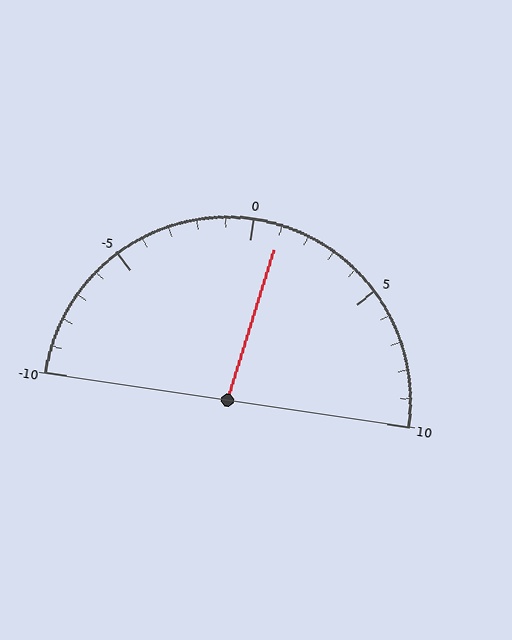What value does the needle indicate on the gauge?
The needle indicates approximately 1.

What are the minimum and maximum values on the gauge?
The gauge ranges from -10 to 10.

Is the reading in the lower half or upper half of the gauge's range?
The reading is in the upper half of the range (-10 to 10).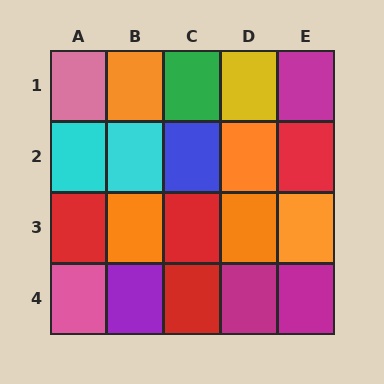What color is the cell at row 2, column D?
Orange.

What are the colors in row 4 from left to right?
Pink, purple, red, magenta, magenta.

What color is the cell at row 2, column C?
Blue.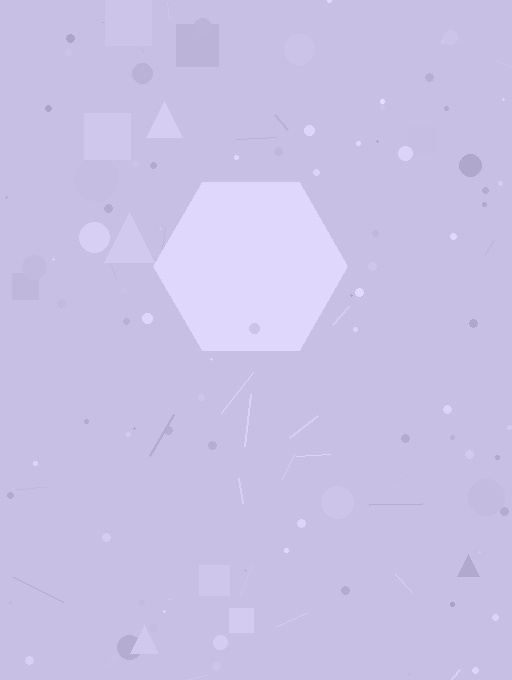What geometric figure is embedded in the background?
A hexagon is embedded in the background.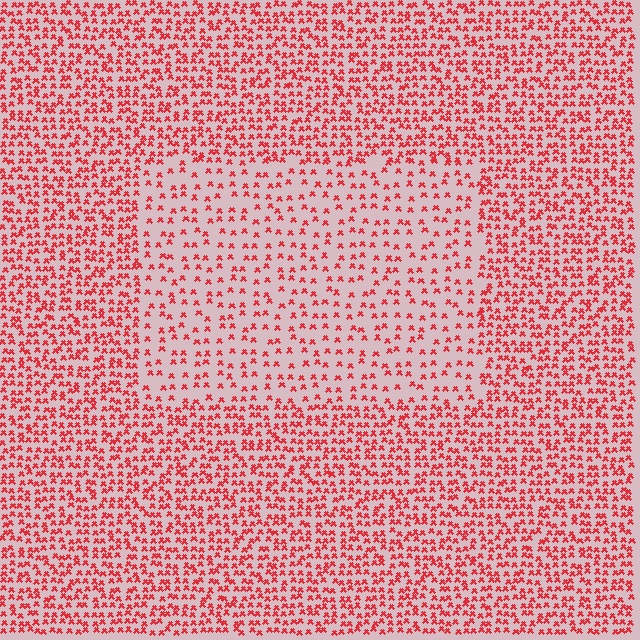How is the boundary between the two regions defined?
The boundary is defined by a change in element density (approximately 2.1x ratio). All elements are the same color, size, and shape.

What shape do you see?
I see a rectangle.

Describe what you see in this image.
The image contains small red elements arranged at two different densities. A rectangle-shaped region is visible where the elements are less densely packed than the surrounding area.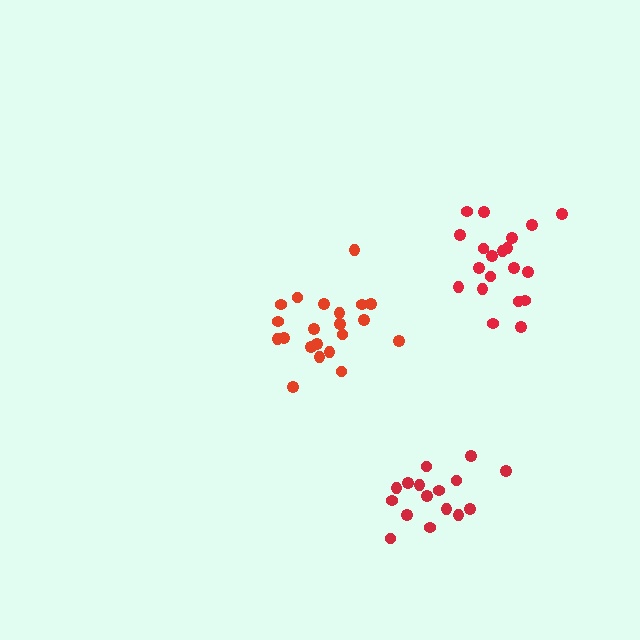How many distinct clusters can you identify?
There are 3 distinct clusters.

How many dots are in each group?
Group 1: 21 dots, Group 2: 16 dots, Group 3: 20 dots (57 total).